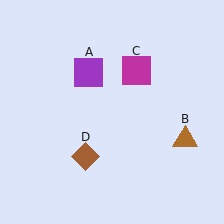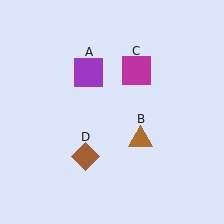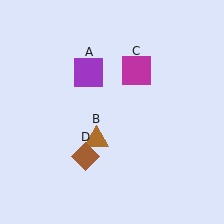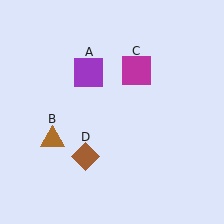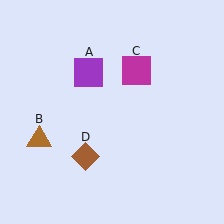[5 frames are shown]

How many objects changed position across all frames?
1 object changed position: brown triangle (object B).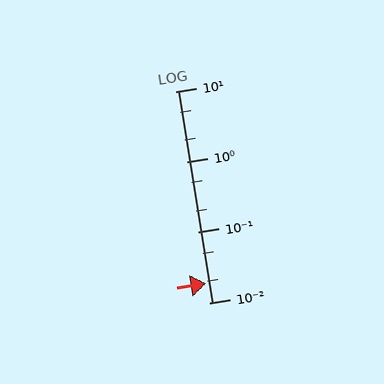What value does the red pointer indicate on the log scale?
The pointer indicates approximately 0.019.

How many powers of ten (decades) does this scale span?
The scale spans 3 decades, from 0.01 to 10.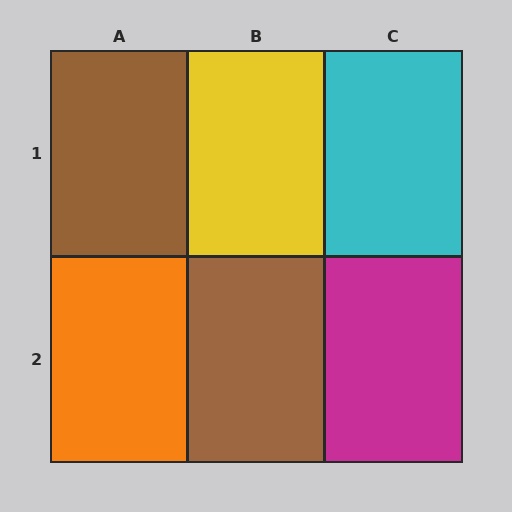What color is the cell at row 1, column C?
Cyan.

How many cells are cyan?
1 cell is cyan.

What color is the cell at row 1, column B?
Yellow.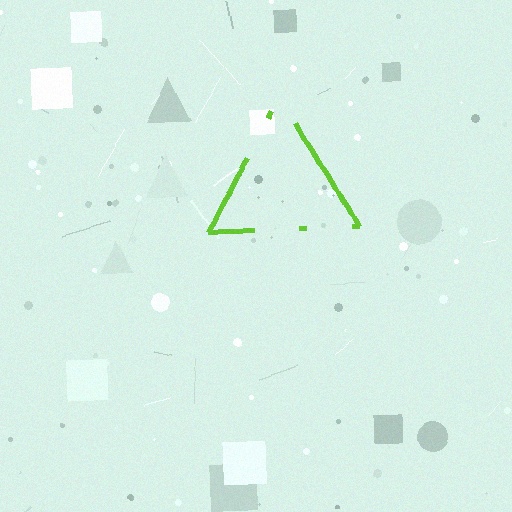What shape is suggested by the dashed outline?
The dashed outline suggests a triangle.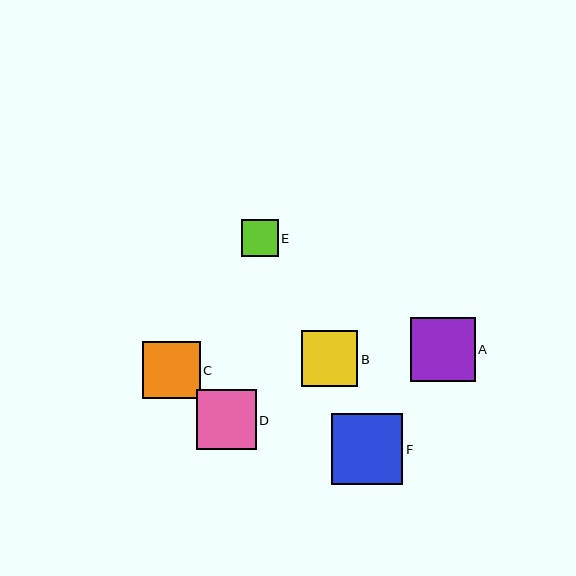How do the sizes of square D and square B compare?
Square D and square B are approximately the same size.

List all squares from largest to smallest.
From largest to smallest: F, A, D, C, B, E.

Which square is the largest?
Square F is the largest with a size of approximately 71 pixels.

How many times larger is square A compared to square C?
Square A is approximately 1.1 times the size of square C.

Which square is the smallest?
Square E is the smallest with a size of approximately 37 pixels.